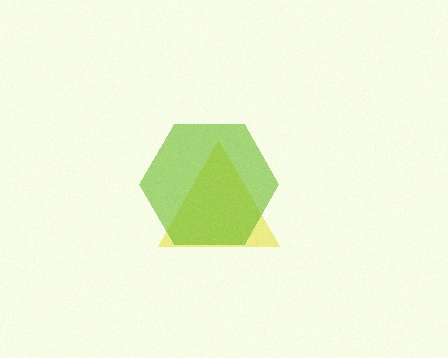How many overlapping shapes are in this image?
There are 2 overlapping shapes in the image.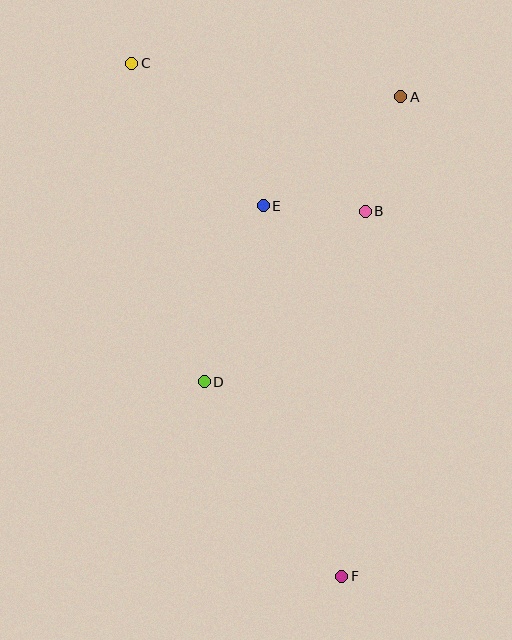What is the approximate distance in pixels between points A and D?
The distance between A and D is approximately 346 pixels.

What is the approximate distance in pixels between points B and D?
The distance between B and D is approximately 234 pixels.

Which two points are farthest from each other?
Points C and F are farthest from each other.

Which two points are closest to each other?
Points B and E are closest to each other.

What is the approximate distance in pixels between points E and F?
The distance between E and F is approximately 379 pixels.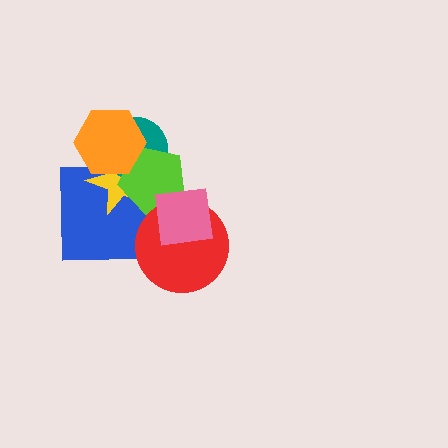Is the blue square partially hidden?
Yes, it is partially covered by another shape.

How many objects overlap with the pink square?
2 objects overlap with the pink square.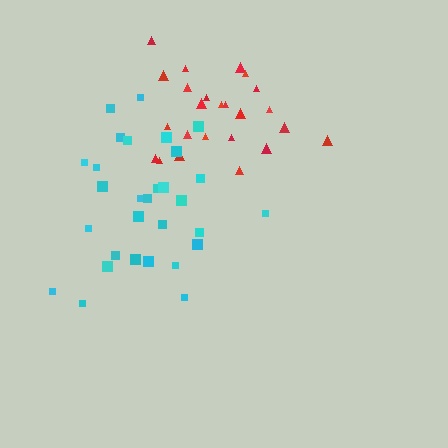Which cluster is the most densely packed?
Red.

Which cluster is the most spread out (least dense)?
Cyan.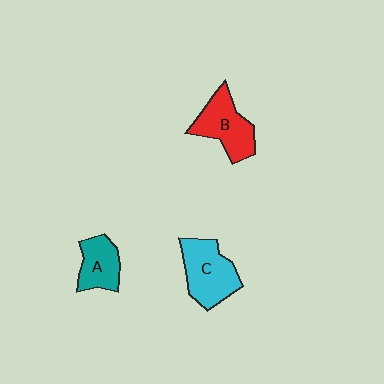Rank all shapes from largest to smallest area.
From largest to smallest: C (cyan), B (red), A (teal).